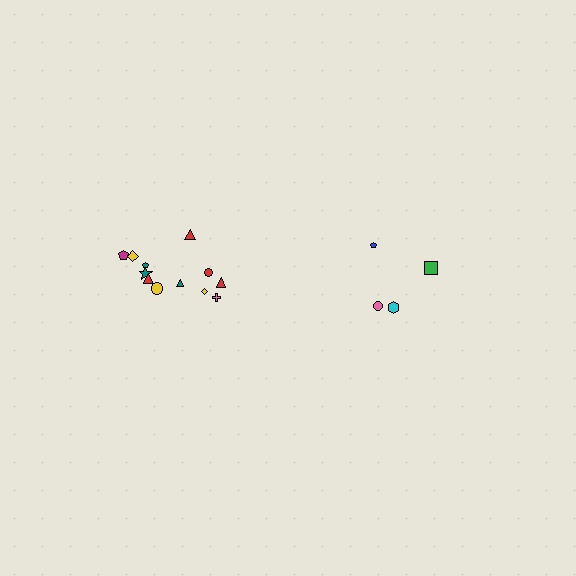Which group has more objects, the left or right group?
The left group.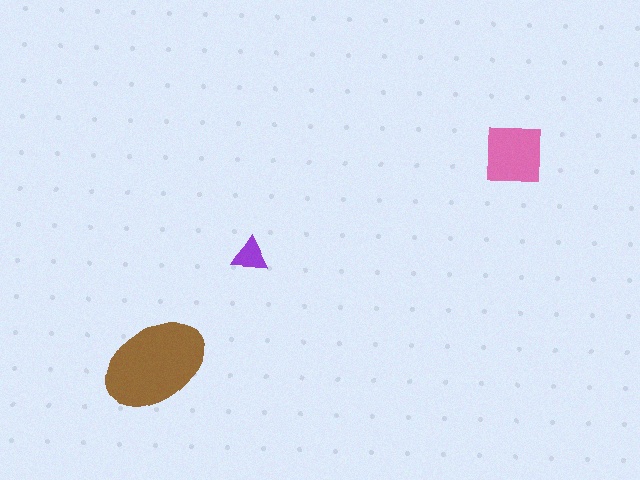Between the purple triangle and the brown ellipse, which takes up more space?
The brown ellipse.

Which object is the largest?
The brown ellipse.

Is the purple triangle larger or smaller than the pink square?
Smaller.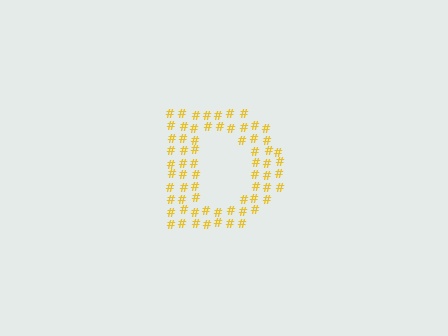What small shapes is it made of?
It is made of small hash symbols.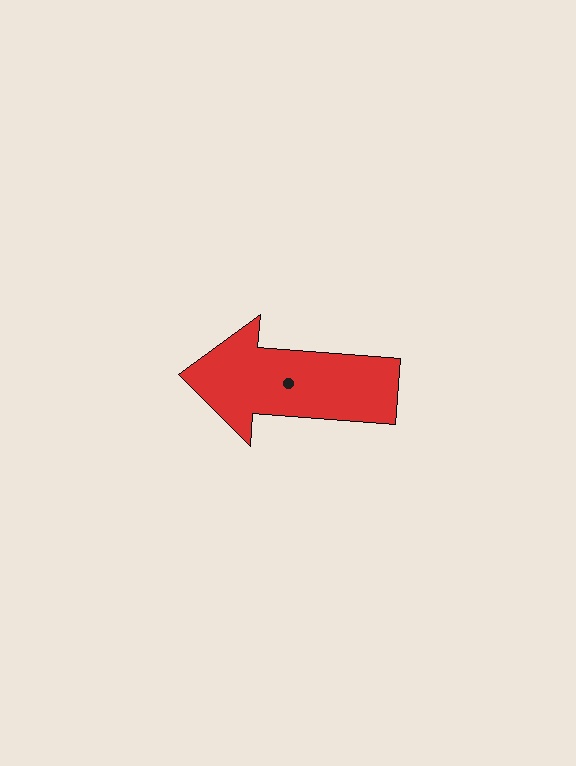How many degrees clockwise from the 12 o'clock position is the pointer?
Approximately 274 degrees.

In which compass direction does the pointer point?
West.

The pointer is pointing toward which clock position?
Roughly 9 o'clock.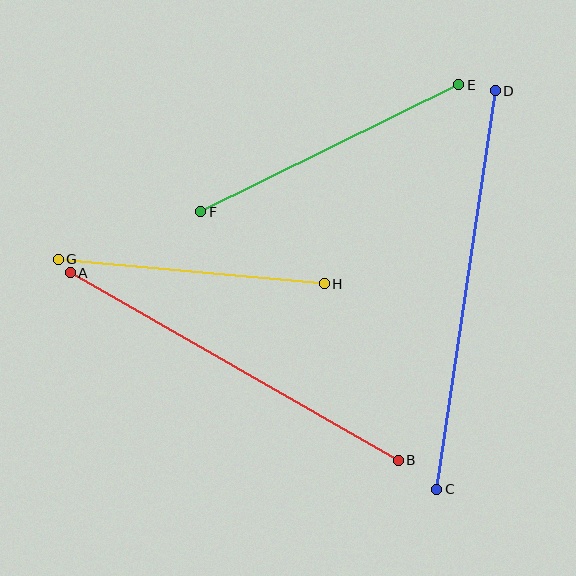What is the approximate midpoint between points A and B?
The midpoint is at approximately (234, 366) pixels.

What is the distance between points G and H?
The distance is approximately 267 pixels.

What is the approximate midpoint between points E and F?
The midpoint is at approximately (330, 148) pixels.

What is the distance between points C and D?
The distance is approximately 403 pixels.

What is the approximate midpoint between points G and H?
The midpoint is at approximately (191, 271) pixels.